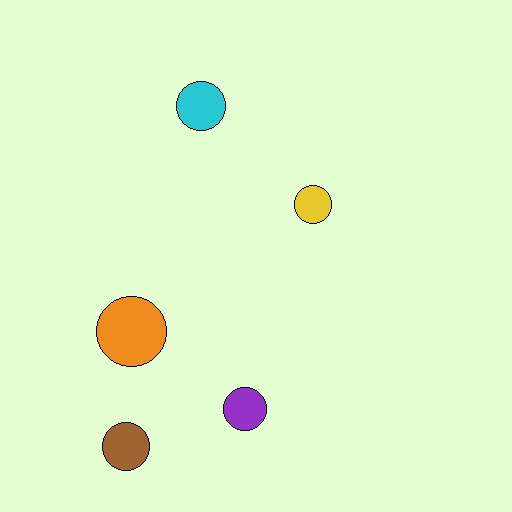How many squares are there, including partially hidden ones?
There are no squares.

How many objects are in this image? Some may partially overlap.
There are 5 objects.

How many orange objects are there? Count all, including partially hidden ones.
There is 1 orange object.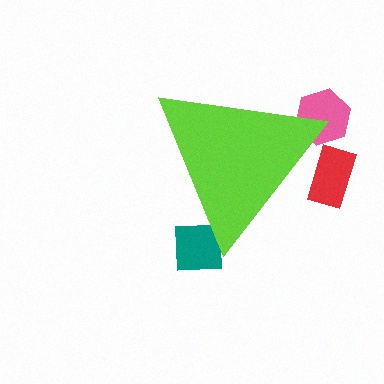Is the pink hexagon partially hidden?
Yes, the pink hexagon is partially hidden behind the lime triangle.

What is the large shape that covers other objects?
A lime triangle.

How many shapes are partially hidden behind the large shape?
3 shapes are partially hidden.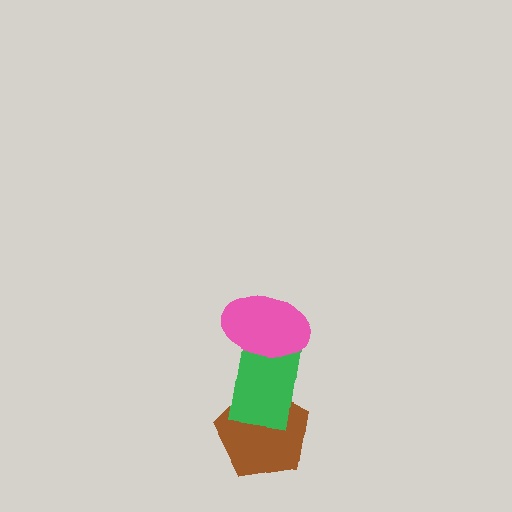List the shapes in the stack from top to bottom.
From top to bottom: the pink ellipse, the green rectangle, the brown pentagon.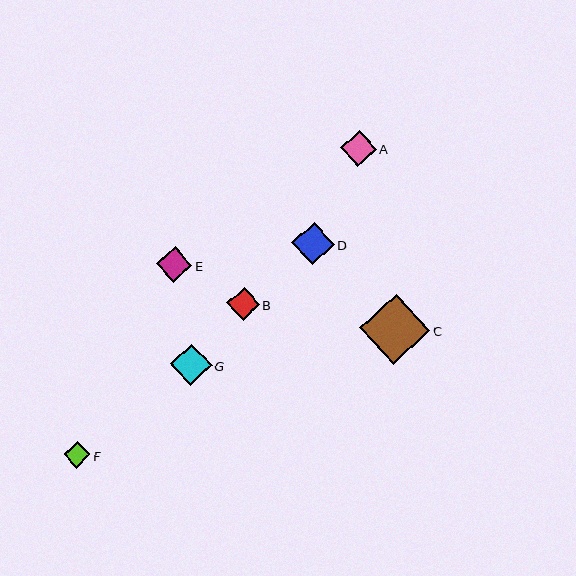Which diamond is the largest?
Diamond C is the largest with a size of approximately 70 pixels.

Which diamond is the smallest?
Diamond F is the smallest with a size of approximately 26 pixels.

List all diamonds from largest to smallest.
From largest to smallest: C, D, G, E, A, B, F.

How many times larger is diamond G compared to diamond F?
Diamond G is approximately 1.6 times the size of diamond F.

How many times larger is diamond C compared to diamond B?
Diamond C is approximately 2.1 times the size of diamond B.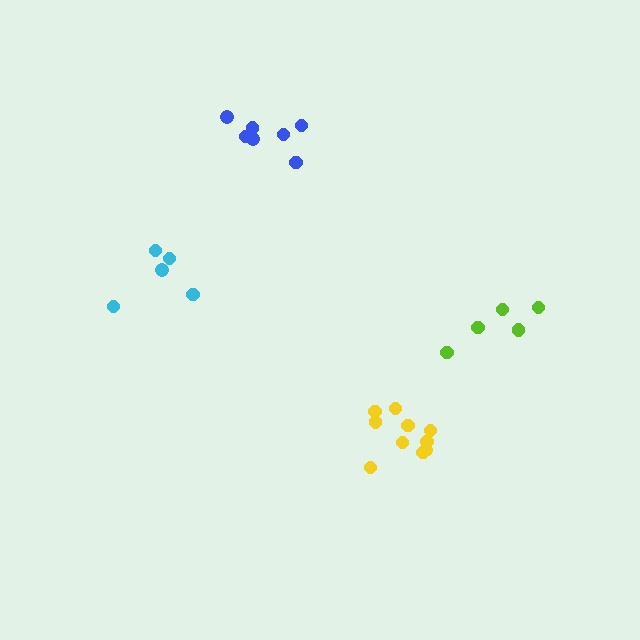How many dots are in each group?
Group 1: 5 dots, Group 2: 7 dots, Group 3: 5 dots, Group 4: 10 dots (27 total).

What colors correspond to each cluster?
The clusters are colored: cyan, blue, lime, yellow.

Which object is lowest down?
The yellow cluster is bottommost.